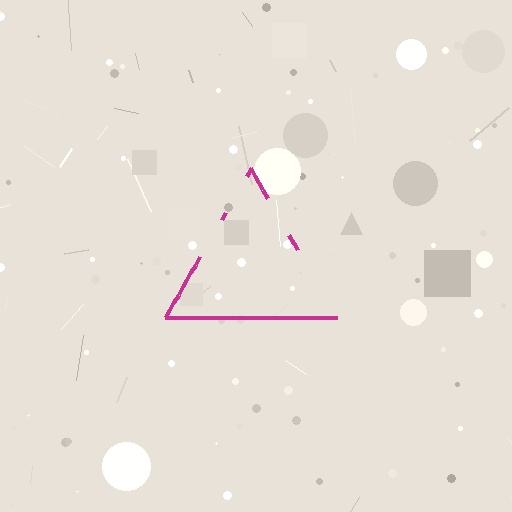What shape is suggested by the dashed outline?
The dashed outline suggests a triangle.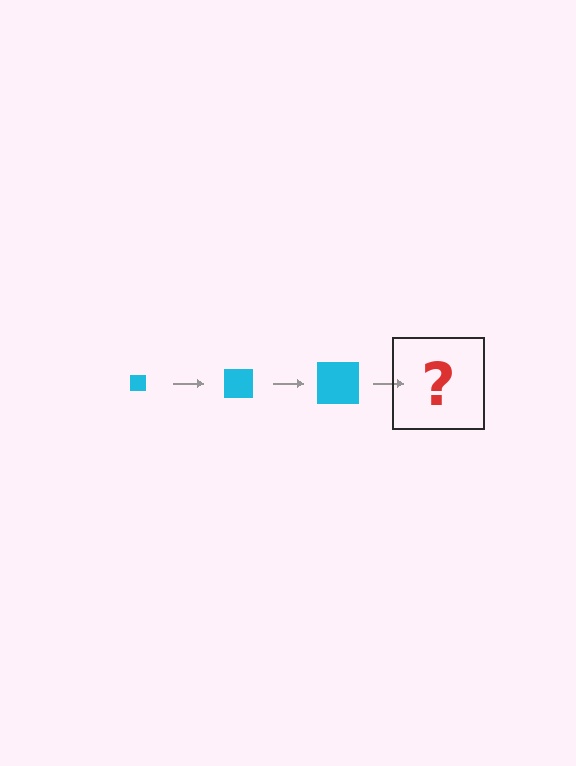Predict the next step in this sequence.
The next step is a cyan square, larger than the previous one.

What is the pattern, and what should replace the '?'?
The pattern is that the square gets progressively larger each step. The '?' should be a cyan square, larger than the previous one.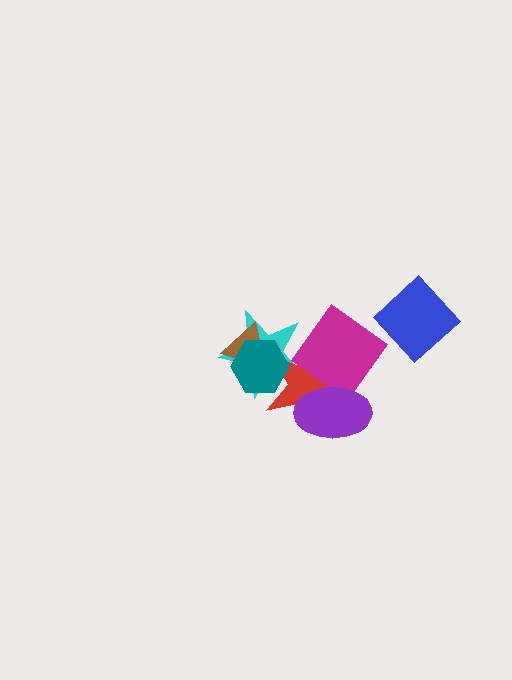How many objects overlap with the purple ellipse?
2 objects overlap with the purple ellipse.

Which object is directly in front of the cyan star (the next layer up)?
The red star is directly in front of the cyan star.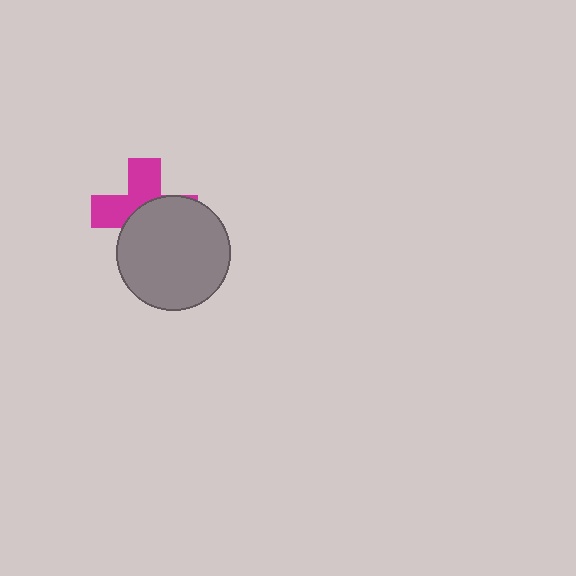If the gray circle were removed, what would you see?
You would see the complete magenta cross.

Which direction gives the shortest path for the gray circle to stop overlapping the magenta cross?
Moving toward the lower-right gives the shortest separation.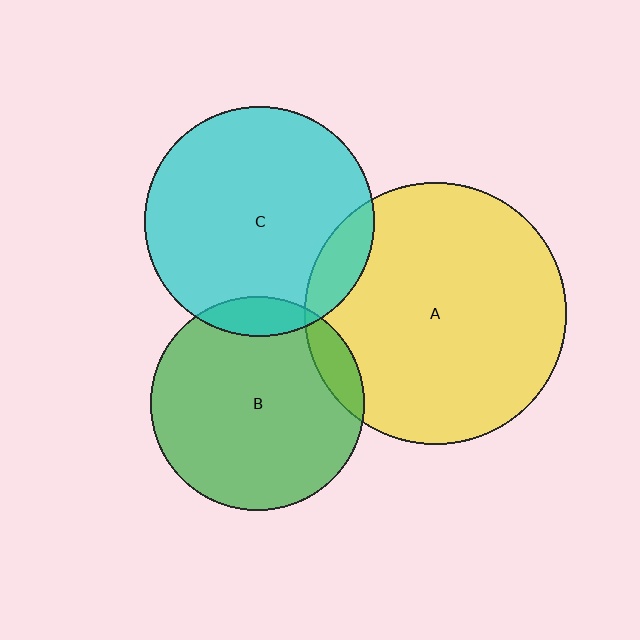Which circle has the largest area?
Circle A (yellow).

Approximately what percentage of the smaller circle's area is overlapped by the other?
Approximately 10%.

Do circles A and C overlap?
Yes.